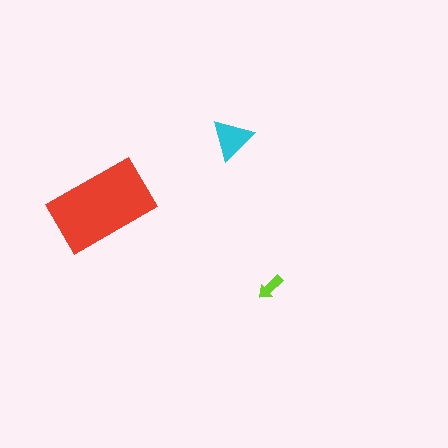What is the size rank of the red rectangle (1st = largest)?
1st.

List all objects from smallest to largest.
The lime arrow, the cyan triangle, the red rectangle.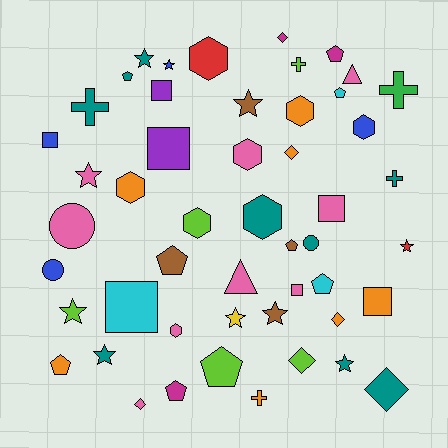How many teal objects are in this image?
There are 9 teal objects.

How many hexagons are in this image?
There are 8 hexagons.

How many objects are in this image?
There are 50 objects.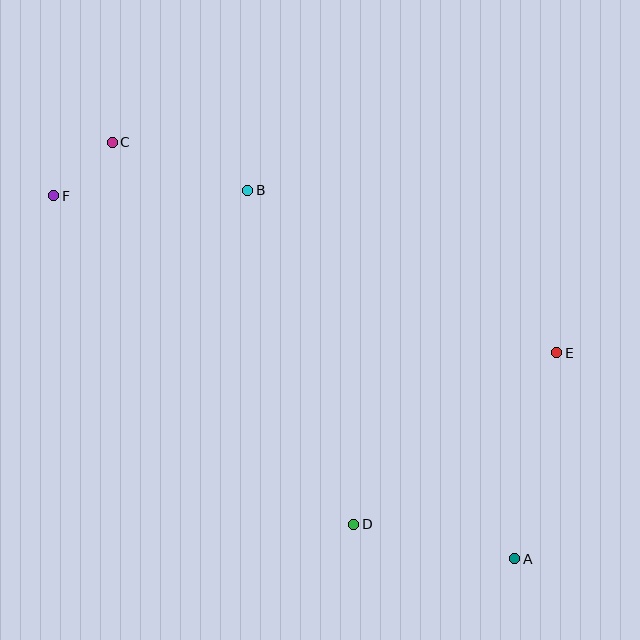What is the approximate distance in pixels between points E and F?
The distance between E and F is approximately 527 pixels.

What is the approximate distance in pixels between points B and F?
The distance between B and F is approximately 194 pixels.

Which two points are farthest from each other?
Points A and F are farthest from each other.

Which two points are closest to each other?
Points C and F are closest to each other.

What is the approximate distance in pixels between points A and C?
The distance between A and C is approximately 579 pixels.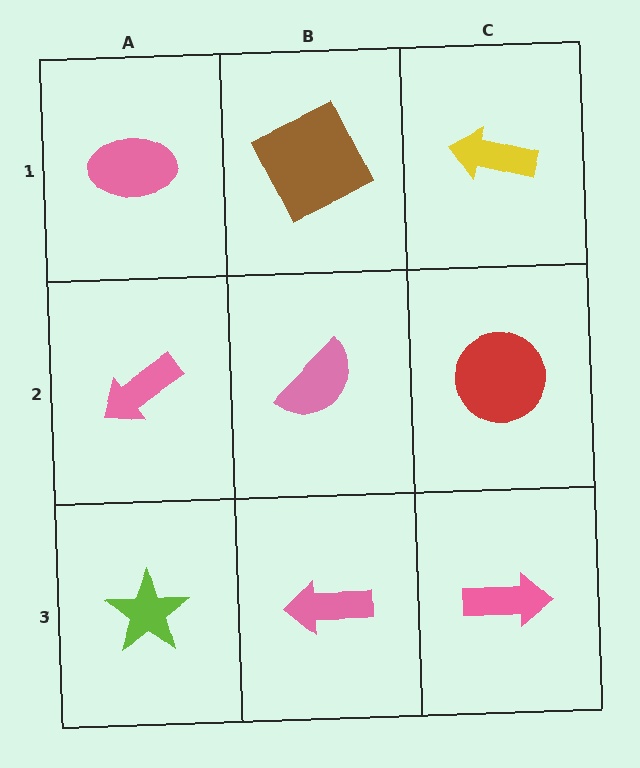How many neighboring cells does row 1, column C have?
2.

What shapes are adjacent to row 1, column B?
A pink semicircle (row 2, column B), a pink ellipse (row 1, column A), a yellow arrow (row 1, column C).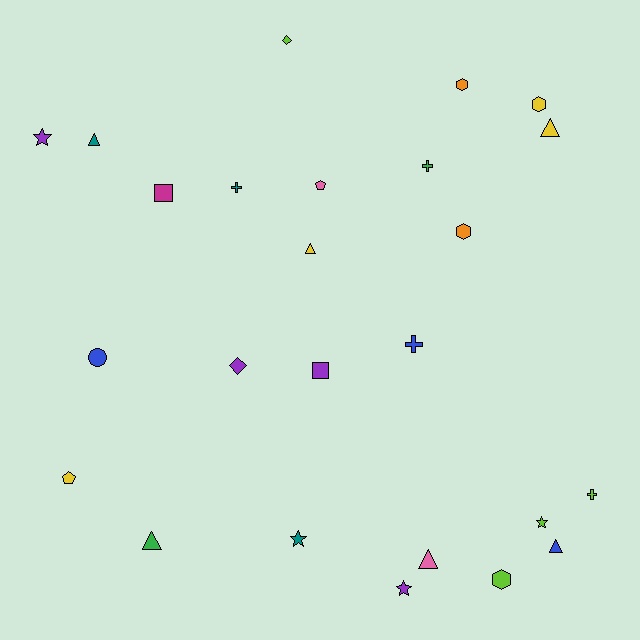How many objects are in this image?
There are 25 objects.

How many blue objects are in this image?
There are 3 blue objects.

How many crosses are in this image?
There are 4 crosses.